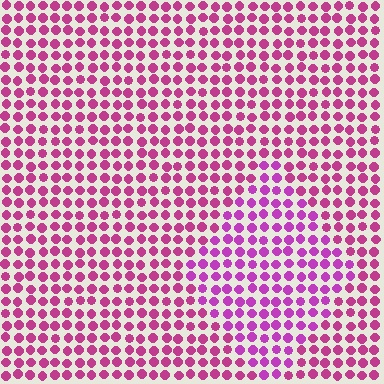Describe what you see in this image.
The image is filled with small magenta elements in a uniform arrangement. A diamond-shaped region is visible where the elements are tinted to a slightly different hue, forming a subtle color boundary.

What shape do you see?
I see a diamond.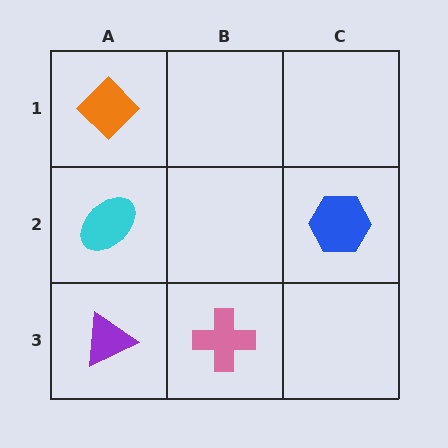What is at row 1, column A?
An orange diamond.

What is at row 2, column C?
A blue hexagon.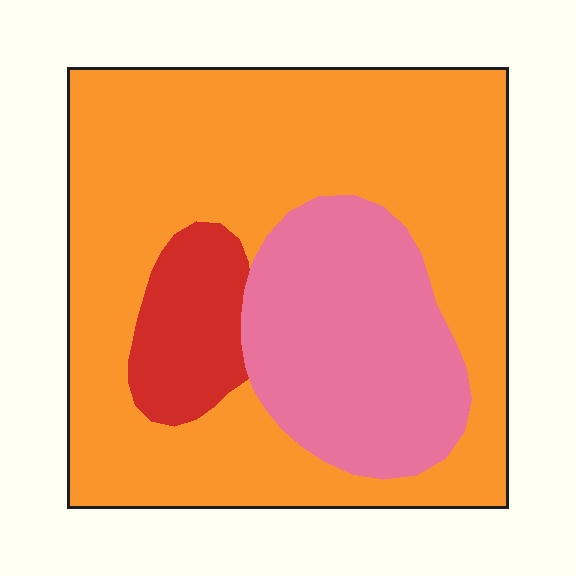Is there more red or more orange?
Orange.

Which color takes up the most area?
Orange, at roughly 65%.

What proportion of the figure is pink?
Pink takes up about one quarter (1/4) of the figure.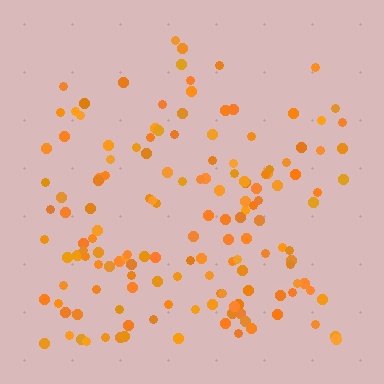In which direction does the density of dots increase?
From top to bottom, with the bottom side densest.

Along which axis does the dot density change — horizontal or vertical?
Vertical.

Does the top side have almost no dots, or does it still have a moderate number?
Still a moderate number, just noticeably fewer than the bottom.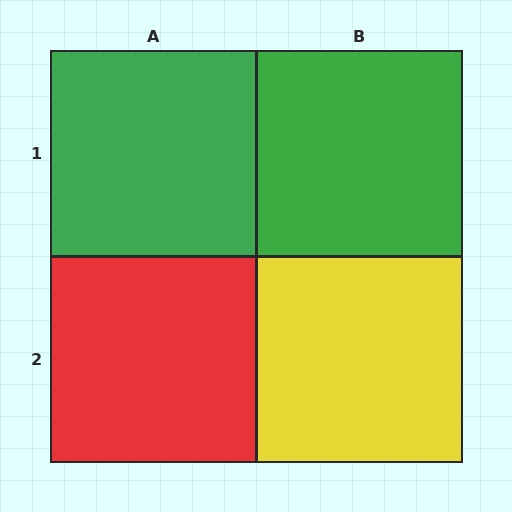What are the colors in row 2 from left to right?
Red, yellow.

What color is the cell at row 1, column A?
Green.